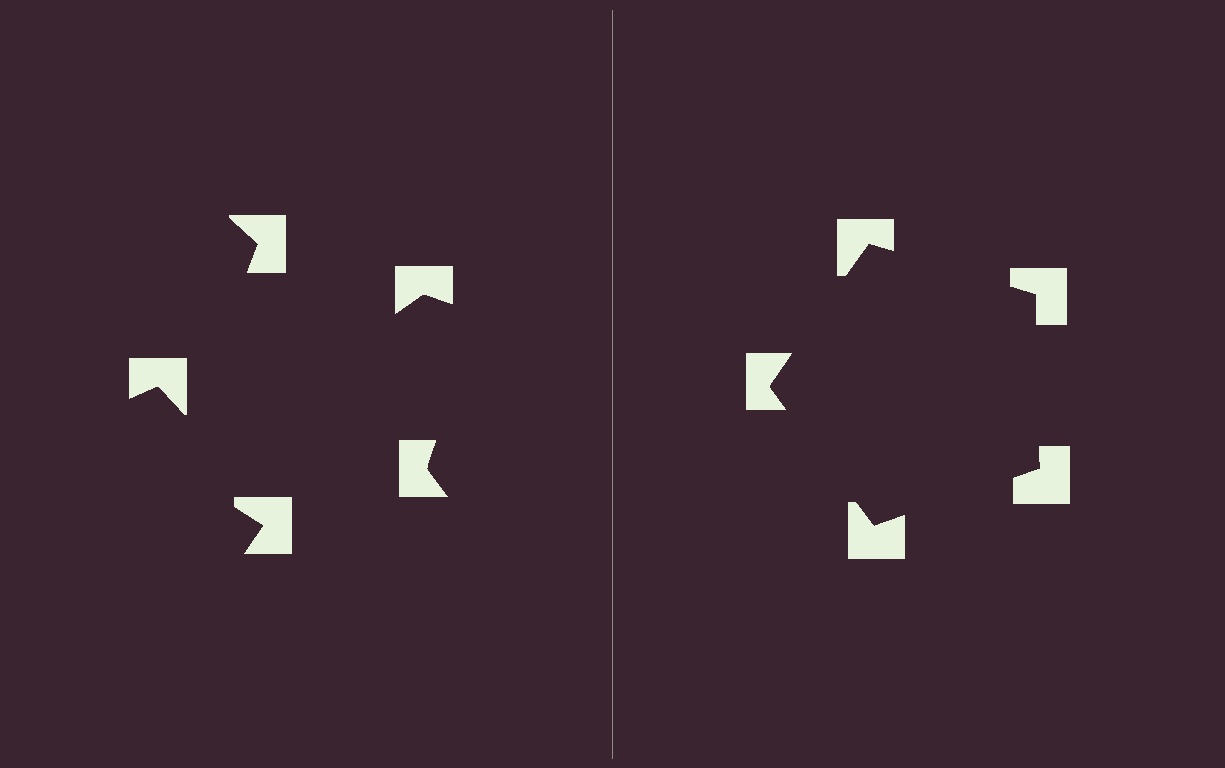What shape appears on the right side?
An illusory pentagon.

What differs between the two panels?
The notched squares are positioned identically on both sides; only the wedge orientations differ. On the right they align to a pentagon; on the left they are misaligned.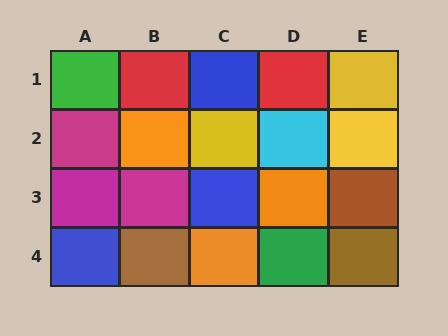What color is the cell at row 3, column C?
Blue.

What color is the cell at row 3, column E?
Brown.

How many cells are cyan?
1 cell is cyan.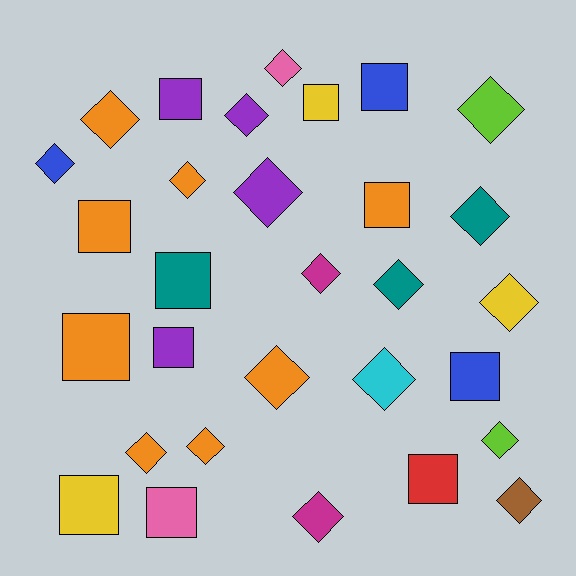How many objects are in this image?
There are 30 objects.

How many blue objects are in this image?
There are 3 blue objects.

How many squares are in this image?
There are 12 squares.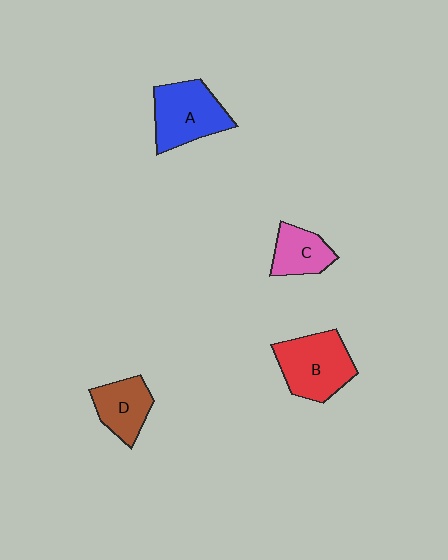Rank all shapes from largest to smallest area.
From largest to smallest: B (red), A (blue), D (brown), C (pink).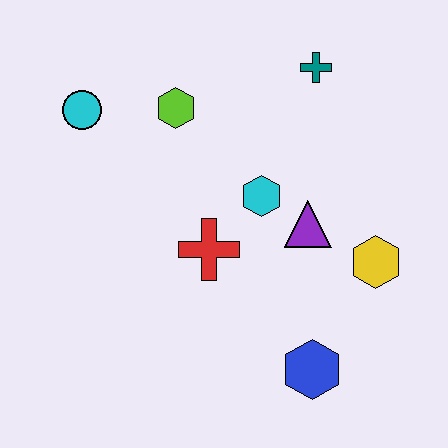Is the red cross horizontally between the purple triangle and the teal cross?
No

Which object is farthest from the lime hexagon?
The blue hexagon is farthest from the lime hexagon.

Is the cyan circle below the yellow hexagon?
No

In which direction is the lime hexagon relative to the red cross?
The lime hexagon is above the red cross.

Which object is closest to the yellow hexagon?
The purple triangle is closest to the yellow hexagon.